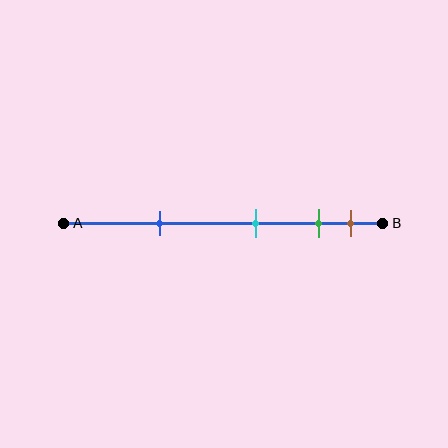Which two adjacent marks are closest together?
The green and brown marks are the closest adjacent pair.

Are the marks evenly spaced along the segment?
No, the marks are not evenly spaced.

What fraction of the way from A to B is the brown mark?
The brown mark is approximately 90% (0.9) of the way from A to B.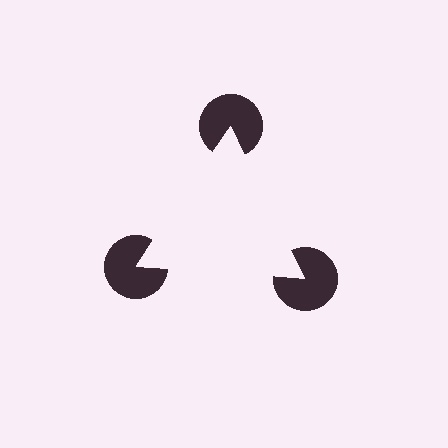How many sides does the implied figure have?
3 sides.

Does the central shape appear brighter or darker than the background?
It typically appears slightly brighter than the background, even though no actual brightness change is drawn.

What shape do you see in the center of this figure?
An illusory triangle — its edges are inferred from the aligned wedge cuts in the pac-man discs, not physically drawn.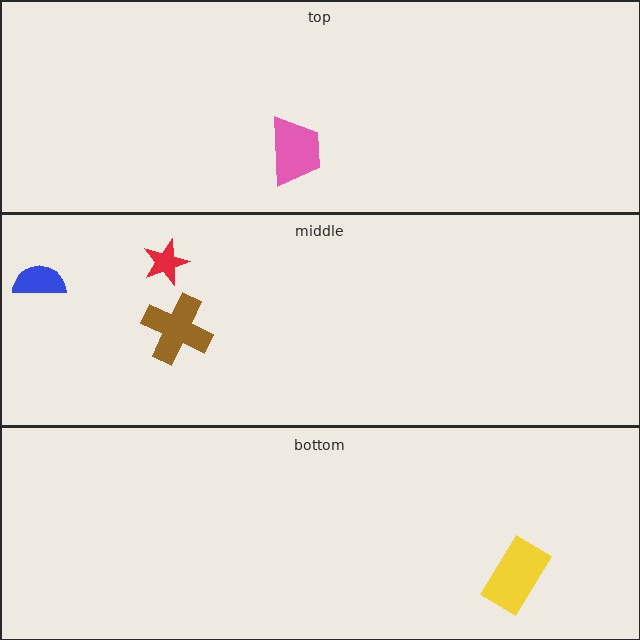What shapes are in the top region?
The pink trapezoid.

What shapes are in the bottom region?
The yellow rectangle.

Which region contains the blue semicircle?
The middle region.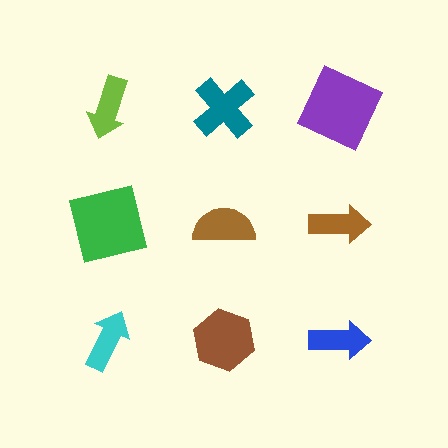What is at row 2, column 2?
A brown semicircle.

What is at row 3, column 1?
A cyan arrow.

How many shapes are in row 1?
3 shapes.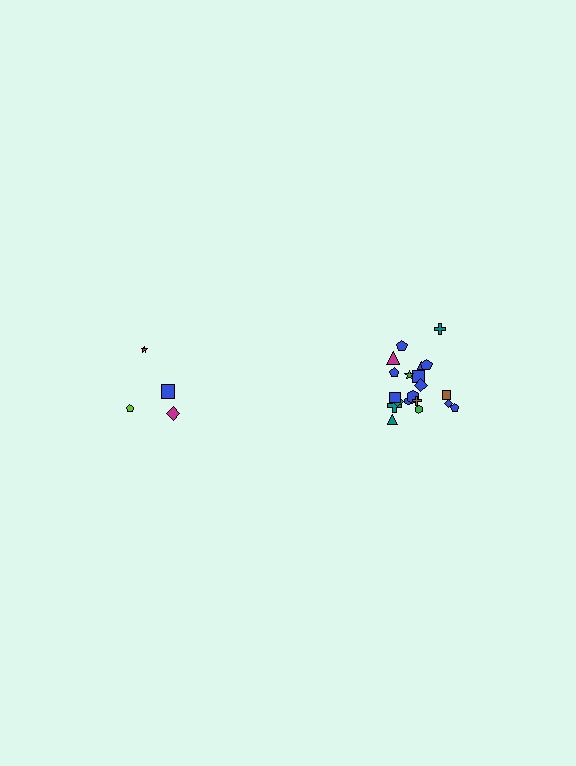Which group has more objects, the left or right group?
The right group.